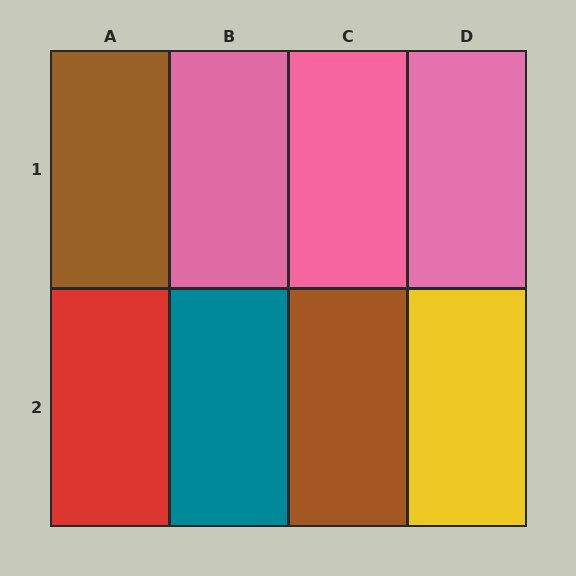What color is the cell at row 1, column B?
Pink.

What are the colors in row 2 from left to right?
Red, teal, brown, yellow.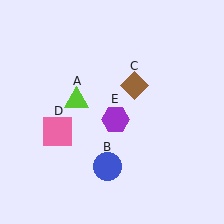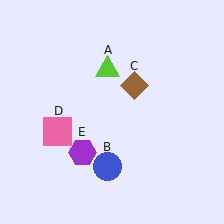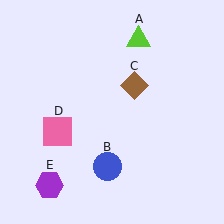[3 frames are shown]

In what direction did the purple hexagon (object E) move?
The purple hexagon (object E) moved down and to the left.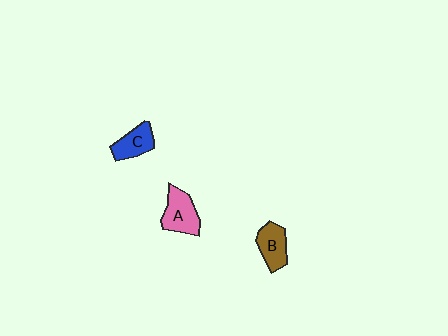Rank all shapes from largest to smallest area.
From largest to smallest: A (pink), B (brown), C (blue).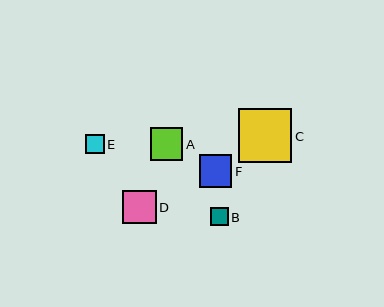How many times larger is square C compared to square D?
Square C is approximately 1.6 times the size of square D.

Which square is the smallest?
Square B is the smallest with a size of approximately 18 pixels.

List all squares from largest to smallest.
From largest to smallest: C, D, F, A, E, B.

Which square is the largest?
Square C is the largest with a size of approximately 54 pixels.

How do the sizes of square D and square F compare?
Square D and square F are approximately the same size.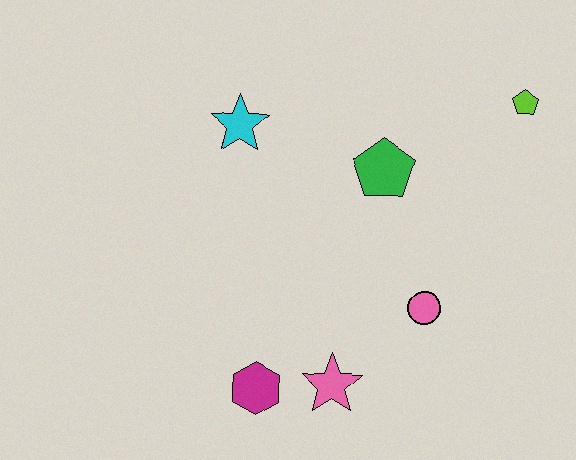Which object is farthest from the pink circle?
The cyan star is farthest from the pink circle.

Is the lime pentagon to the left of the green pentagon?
No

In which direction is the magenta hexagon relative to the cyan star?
The magenta hexagon is below the cyan star.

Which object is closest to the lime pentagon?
The green pentagon is closest to the lime pentagon.